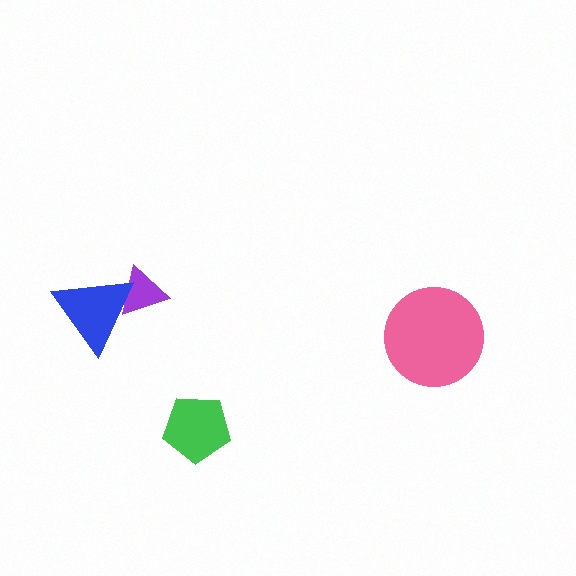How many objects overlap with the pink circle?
0 objects overlap with the pink circle.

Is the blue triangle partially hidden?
No, no other shape covers it.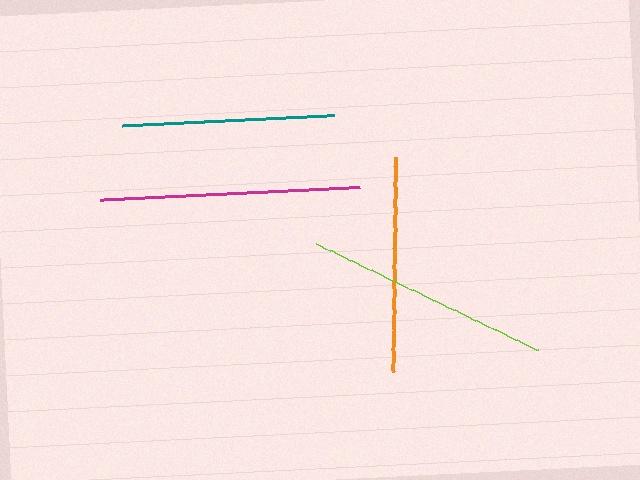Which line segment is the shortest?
The teal line is the shortest at approximately 212 pixels.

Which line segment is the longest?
The magenta line is the longest at approximately 259 pixels.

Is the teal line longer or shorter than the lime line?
The lime line is longer than the teal line.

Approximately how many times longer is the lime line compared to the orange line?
The lime line is approximately 1.1 times the length of the orange line.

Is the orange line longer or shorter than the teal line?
The orange line is longer than the teal line.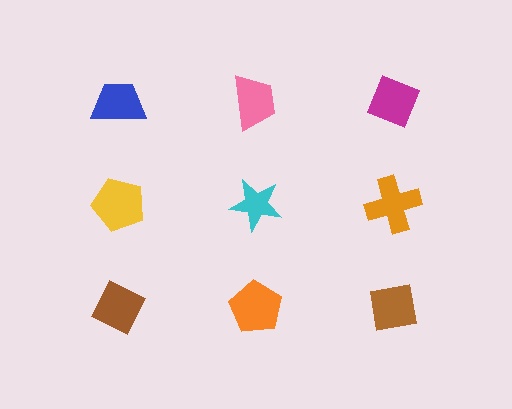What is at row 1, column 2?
A pink trapezoid.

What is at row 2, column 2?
A cyan star.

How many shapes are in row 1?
3 shapes.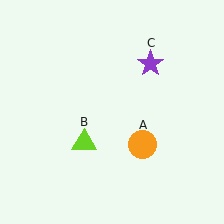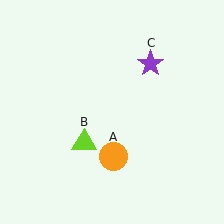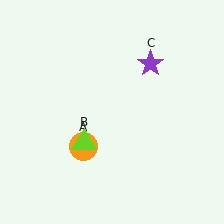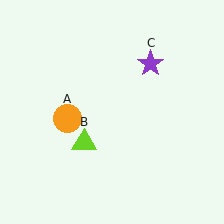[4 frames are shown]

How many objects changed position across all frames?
1 object changed position: orange circle (object A).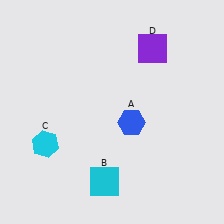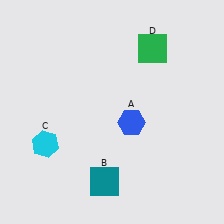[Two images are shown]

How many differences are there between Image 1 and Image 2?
There are 2 differences between the two images.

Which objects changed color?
B changed from cyan to teal. D changed from purple to green.